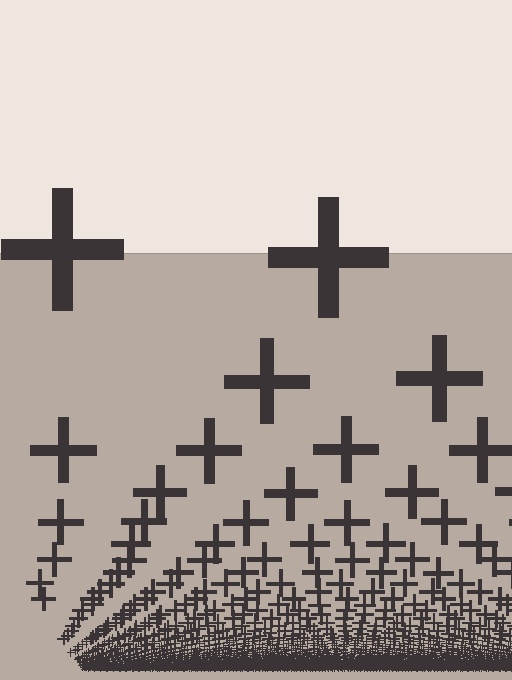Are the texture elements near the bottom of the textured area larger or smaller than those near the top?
Smaller. The gradient is inverted — elements near the bottom are smaller and denser.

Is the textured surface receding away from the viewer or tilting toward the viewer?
The surface appears to tilt toward the viewer. Texture elements get larger and sparser toward the top.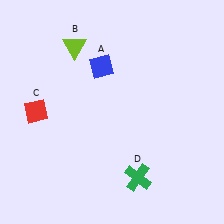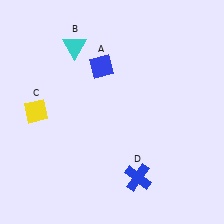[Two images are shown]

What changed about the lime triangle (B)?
In Image 1, B is lime. In Image 2, it changed to cyan.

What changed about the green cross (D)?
In Image 1, D is green. In Image 2, it changed to blue.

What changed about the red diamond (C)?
In Image 1, C is red. In Image 2, it changed to yellow.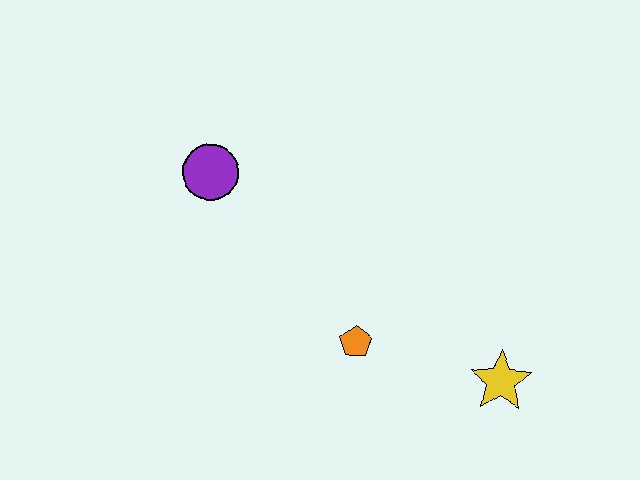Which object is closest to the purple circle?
The orange pentagon is closest to the purple circle.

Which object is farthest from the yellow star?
The purple circle is farthest from the yellow star.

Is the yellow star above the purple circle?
No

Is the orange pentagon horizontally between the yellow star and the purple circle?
Yes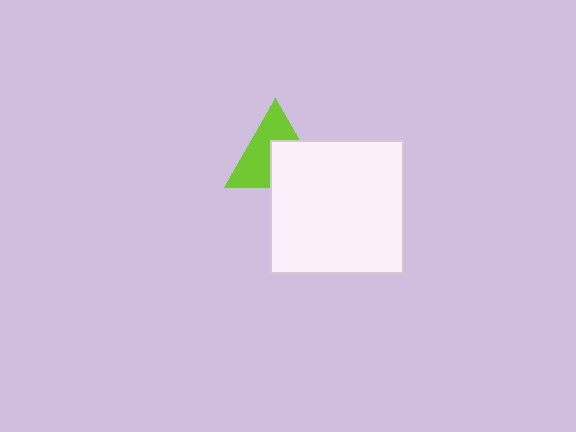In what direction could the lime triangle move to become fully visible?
The lime triangle could move toward the upper-left. That would shift it out from behind the white square entirely.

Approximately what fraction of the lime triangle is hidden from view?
Roughly 45% of the lime triangle is hidden behind the white square.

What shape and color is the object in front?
The object in front is a white square.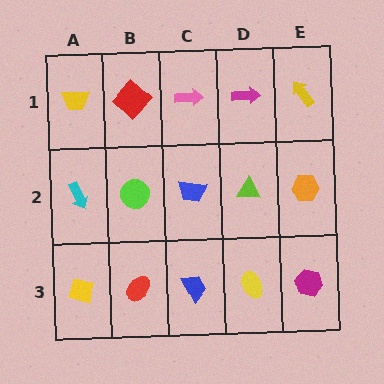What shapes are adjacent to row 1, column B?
A lime circle (row 2, column B), a yellow trapezoid (row 1, column A), a pink arrow (row 1, column C).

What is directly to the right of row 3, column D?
A magenta hexagon.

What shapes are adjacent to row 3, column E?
An orange hexagon (row 2, column E), a yellow ellipse (row 3, column D).